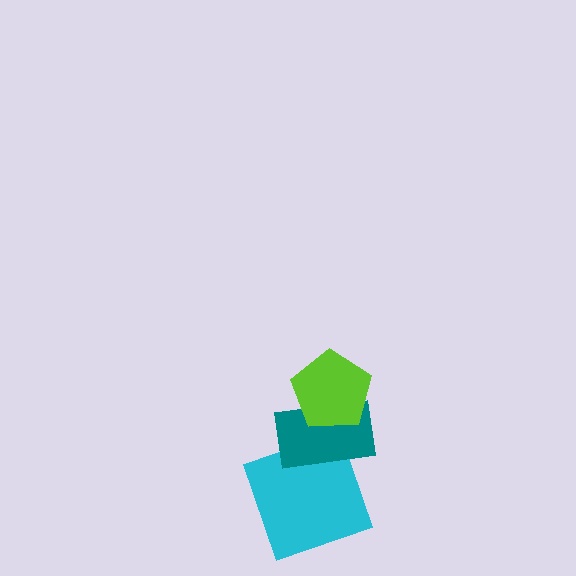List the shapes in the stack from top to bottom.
From top to bottom: the lime pentagon, the teal rectangle, the cyan square.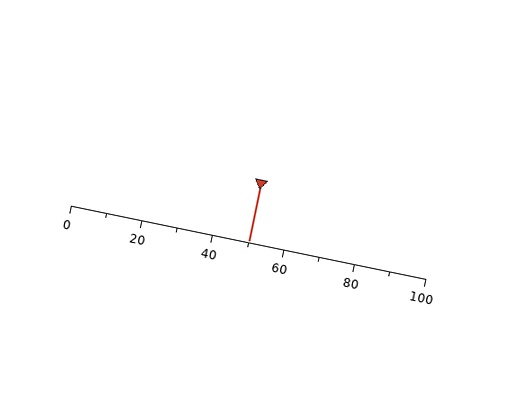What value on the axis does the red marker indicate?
The marker indicates approximately 50.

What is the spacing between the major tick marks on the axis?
The major ticks are spaced 20 apart.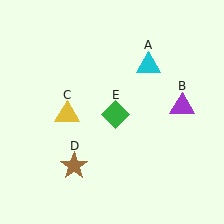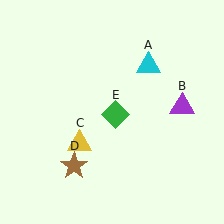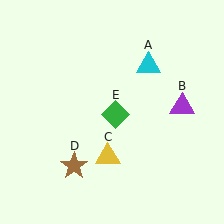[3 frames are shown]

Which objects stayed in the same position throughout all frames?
Cyan triangle (object A) and purple triangle (object B) and brown star (object D) and green diamond (object E) remained stationary.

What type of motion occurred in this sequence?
The yellow triangle (object C) rotated counterclockwise around the center of the scene.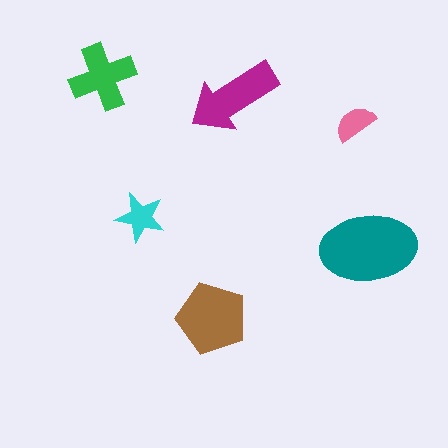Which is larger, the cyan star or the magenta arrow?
The magenta arrow.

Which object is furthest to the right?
The teal ellipse is rightmost.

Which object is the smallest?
The pink semicircle.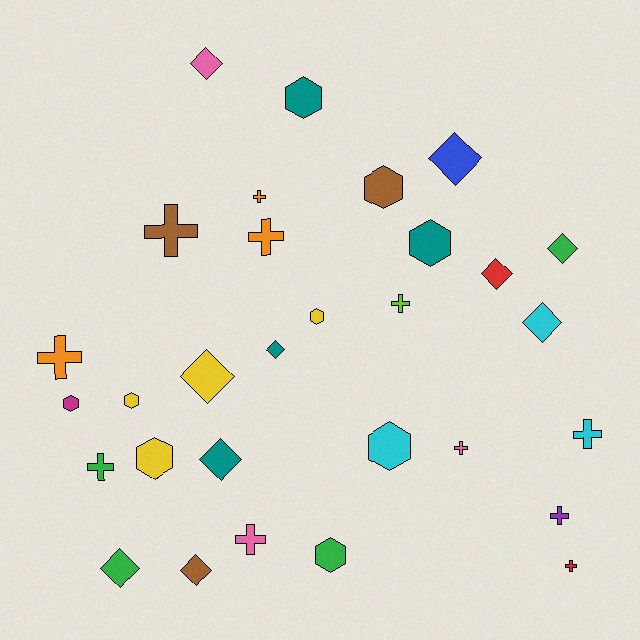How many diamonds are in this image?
There are 10 diamonds.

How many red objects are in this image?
There are 2 red objects.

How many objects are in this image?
There are 30 objects.